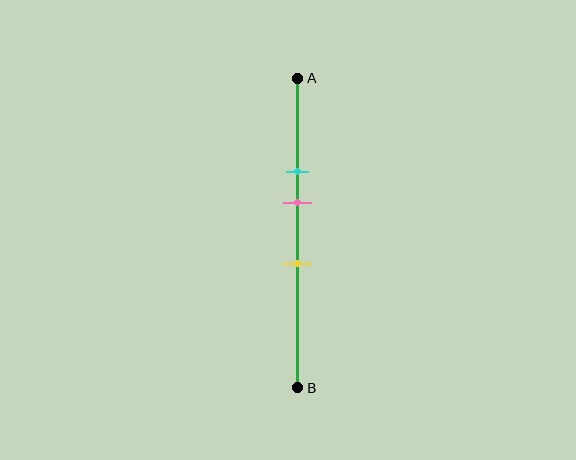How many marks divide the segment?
There are 3 marks dividing the segment.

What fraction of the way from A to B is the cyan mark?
The cyan mark is approximately 30% (0.3) of the way from A to B.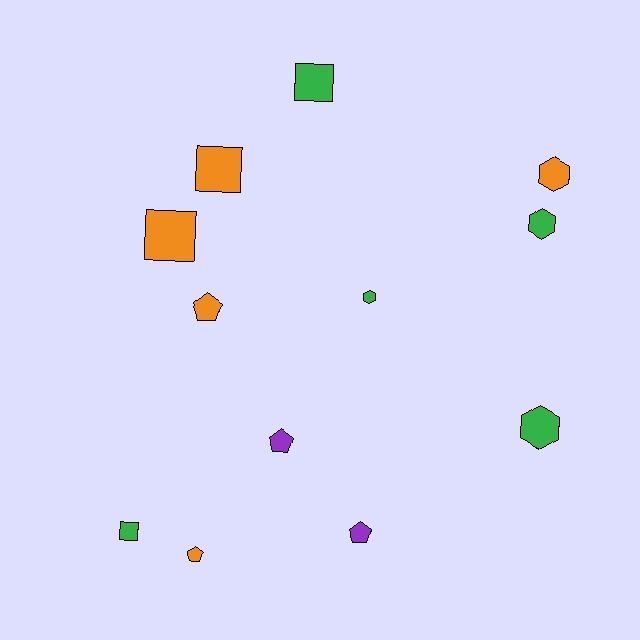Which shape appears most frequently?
Hexagon, with 4 objects.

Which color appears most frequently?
Orange, with 5 objects.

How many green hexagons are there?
There are 3 green hexagons.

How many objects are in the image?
There are 12 objects.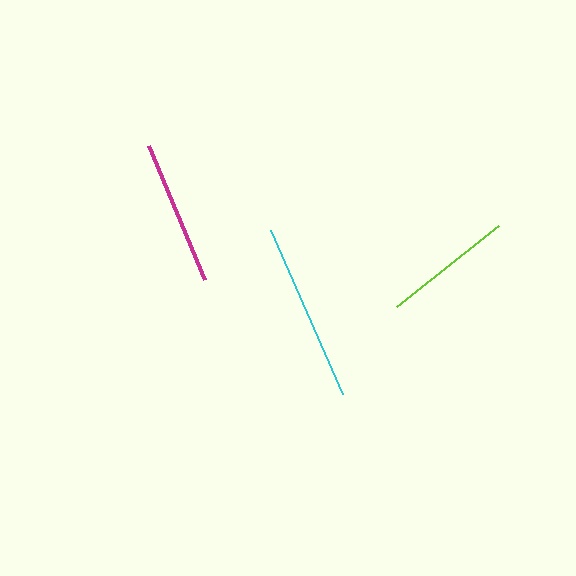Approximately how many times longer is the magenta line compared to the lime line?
The magenta line is approximately 1.1 times the length of the lime line.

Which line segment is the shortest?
The lime line is the shortest at approximately 130 pixels.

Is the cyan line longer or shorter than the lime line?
The cyan line is longer than the lime line.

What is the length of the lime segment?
The lime segment is approximately 130 pixels long.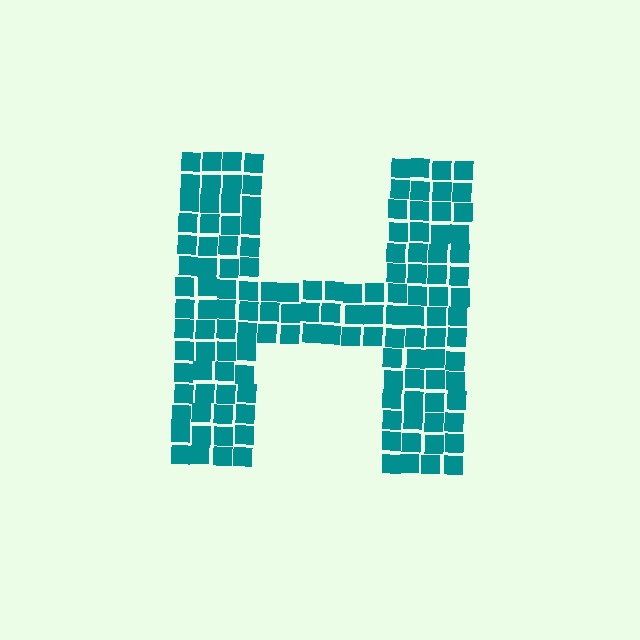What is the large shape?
The large shape is the letter H.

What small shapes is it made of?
It is made of small squares.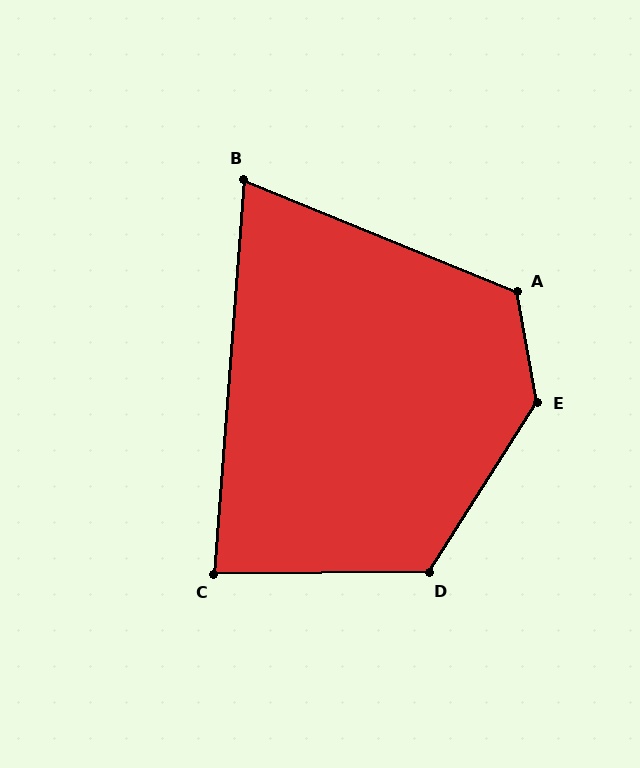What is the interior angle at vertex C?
Approximately 85 degrees (approximately right).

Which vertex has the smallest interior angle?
B, at approximately 72 degrees.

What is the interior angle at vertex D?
Approximately 123 degrees (obtuse).